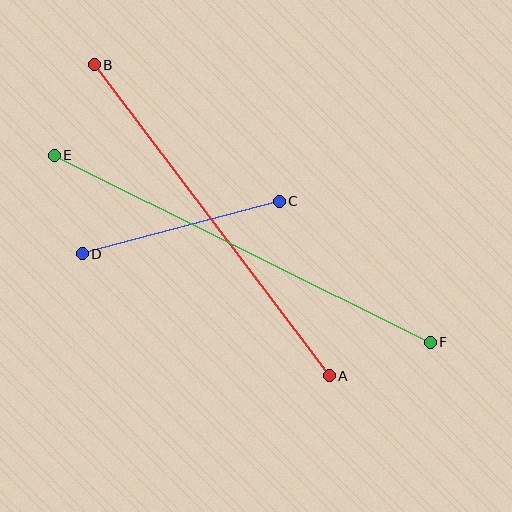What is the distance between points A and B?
The distance is approximately 390 pixels.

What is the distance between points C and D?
The distance is approximately 204 pixels.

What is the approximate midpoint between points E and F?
The midpoint is at approximately (242, 249) pixels.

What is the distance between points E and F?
The distance is approximately 420 pixels.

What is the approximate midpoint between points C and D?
The midpoint is at approximately (181, 228) pixels.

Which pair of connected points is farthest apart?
Points E and F are farthest apart.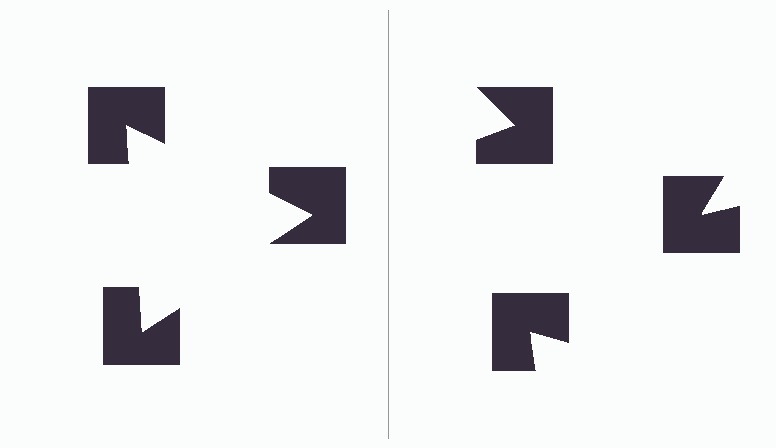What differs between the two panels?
The notched squares are positioned identically on both sides; only the wedge orientations differ. On the left they align to a triangle; on the right they are misaligned.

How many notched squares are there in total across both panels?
6 — 3 on each side.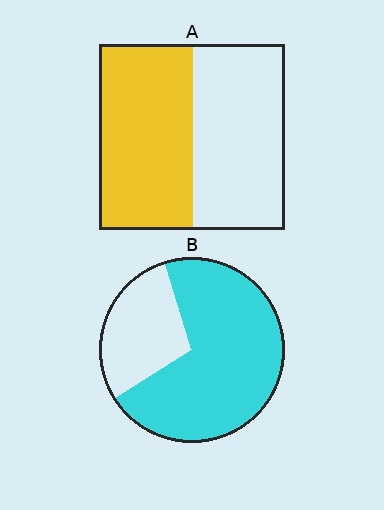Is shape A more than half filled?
Roughly half.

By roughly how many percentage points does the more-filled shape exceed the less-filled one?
By roughly 20 percentage points (B over A).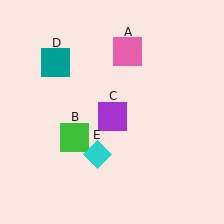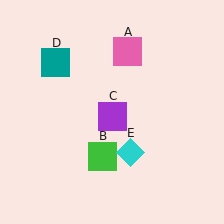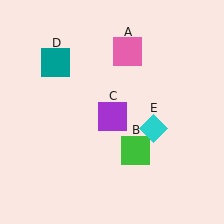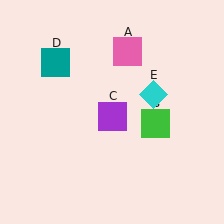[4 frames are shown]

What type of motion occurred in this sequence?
The green square (object B), cyan diamond (object E) rotated counterclockwise around the center of the scene.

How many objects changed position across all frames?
2 objects changed position: green square (object B), cyan diamond (object E).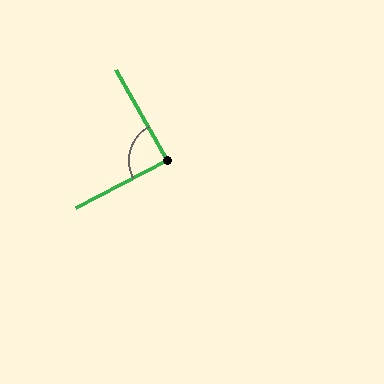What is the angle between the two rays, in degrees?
Approximately 89 degrees.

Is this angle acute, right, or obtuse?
It is approximately a right angle.